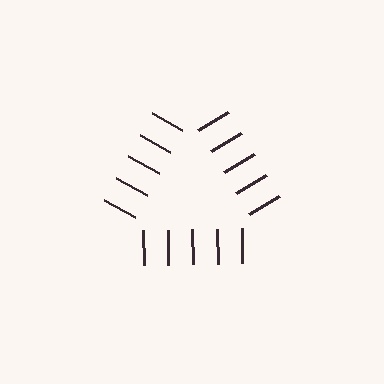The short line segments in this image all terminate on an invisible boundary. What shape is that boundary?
An illusory triangle — the line segments terminate on its edges but no continuous stroke is drawn.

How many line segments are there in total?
15 — 5 along each of the 3 edges.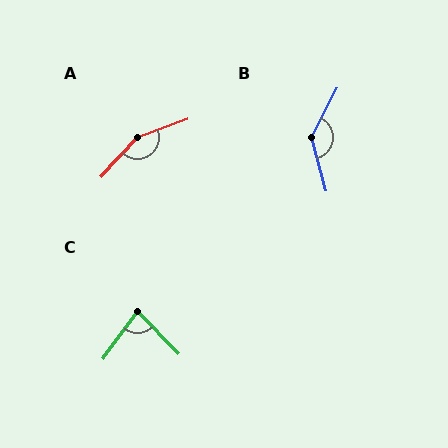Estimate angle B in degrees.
Approximately 138 degrees.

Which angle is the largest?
A, at approximately 154 degrees.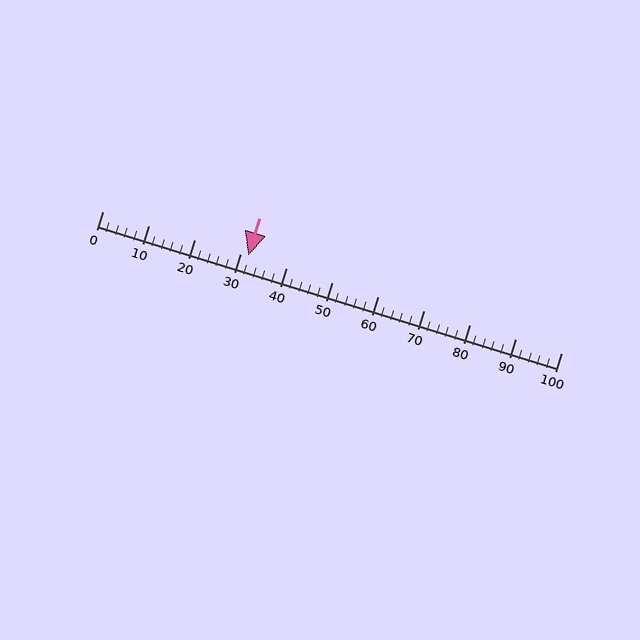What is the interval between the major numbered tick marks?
The major tick marks are spaced 10 units apart.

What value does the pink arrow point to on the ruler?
The pink arrow points to approximately 32.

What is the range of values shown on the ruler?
The ruler shows values from 0 to 100.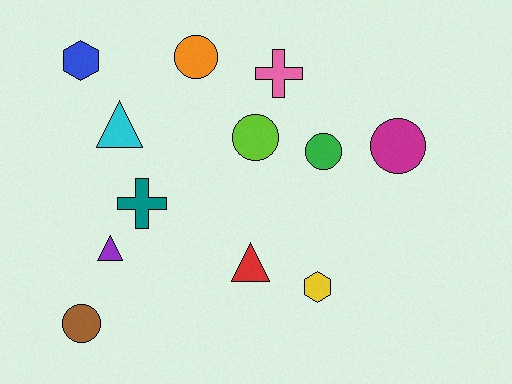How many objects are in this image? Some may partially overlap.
There are 12 objects.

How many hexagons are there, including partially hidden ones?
There are 2 hexagons.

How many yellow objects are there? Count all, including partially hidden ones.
There is 1 yellow object.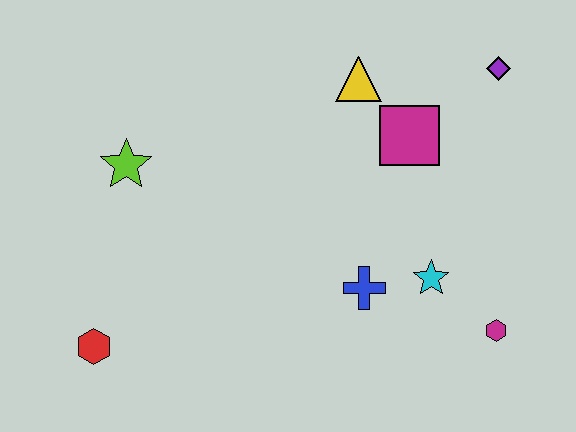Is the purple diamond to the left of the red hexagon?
No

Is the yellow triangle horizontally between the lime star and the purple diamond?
Yes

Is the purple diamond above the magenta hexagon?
Yes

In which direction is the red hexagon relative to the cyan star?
The red hexagon is to the left of the cyan star.